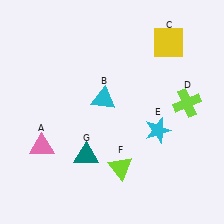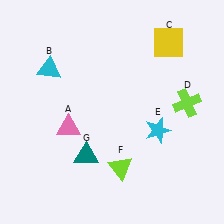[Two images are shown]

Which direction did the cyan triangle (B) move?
The cyan triangle (B) moved left.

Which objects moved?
The objects that moved are: the pink triangle (A), the cyan triangle (B).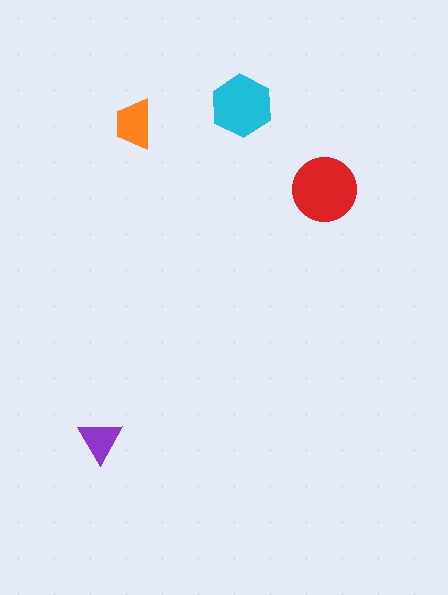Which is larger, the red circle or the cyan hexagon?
The red circle.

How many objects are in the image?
There are 4 objects in the image.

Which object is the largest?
The red circle.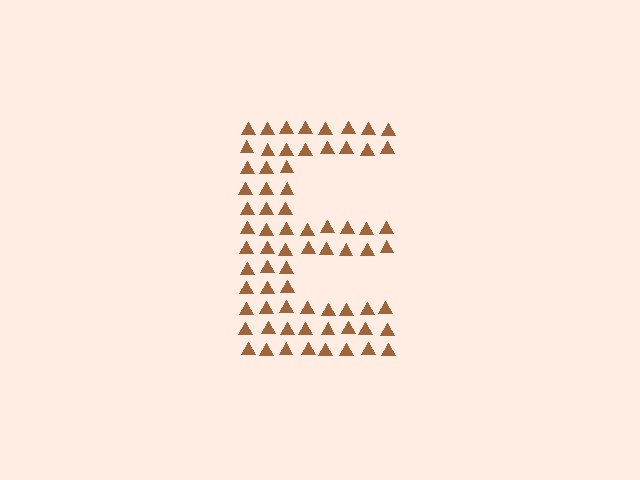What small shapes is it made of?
It is made of small triangles.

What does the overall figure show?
The overall figure shows the letter E.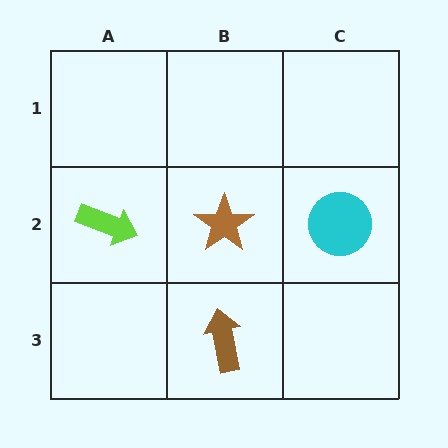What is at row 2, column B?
A brown star.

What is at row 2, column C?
A cyan circle.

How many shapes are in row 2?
3 shapes.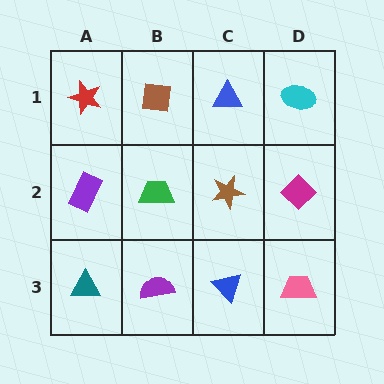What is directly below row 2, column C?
A blue triangle.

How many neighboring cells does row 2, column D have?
3.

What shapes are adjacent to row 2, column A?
A red star (row 1, column A), a teal triangle (row 3, column A), a green trapezoid (row 2, column B).